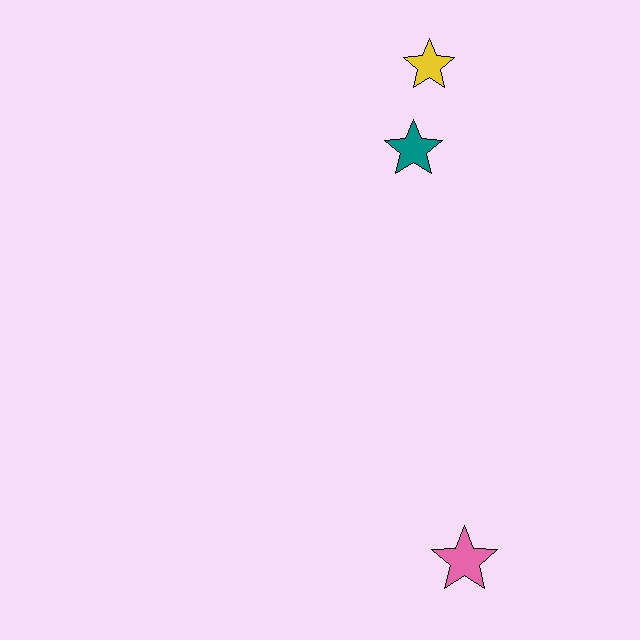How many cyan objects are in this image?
There are no cyan objects.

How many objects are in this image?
There are 3 objects.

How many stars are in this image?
There are 3 stars.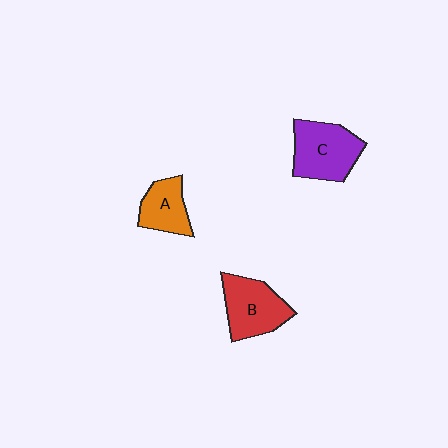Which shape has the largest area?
Shape C (purple).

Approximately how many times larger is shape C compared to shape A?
Approximately 1.5 times.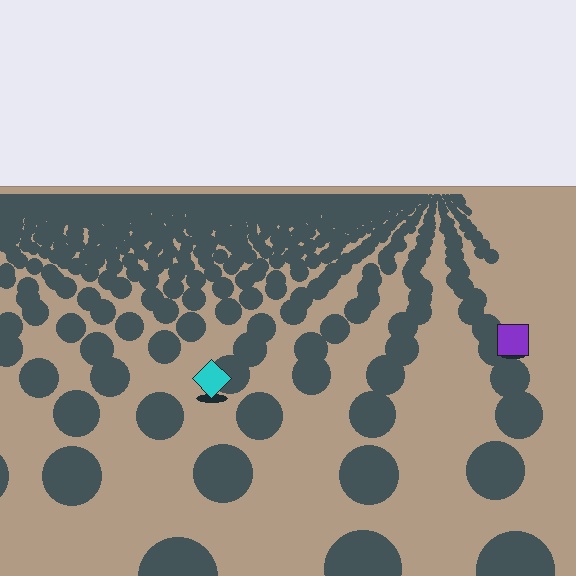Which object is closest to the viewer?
The cyan diamond is closest. The texture marks near it are larger and more spread out.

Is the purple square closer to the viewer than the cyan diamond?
No. The cyan diamond is closer — you can tell from the texture gradient: the ground texture is coarser near it.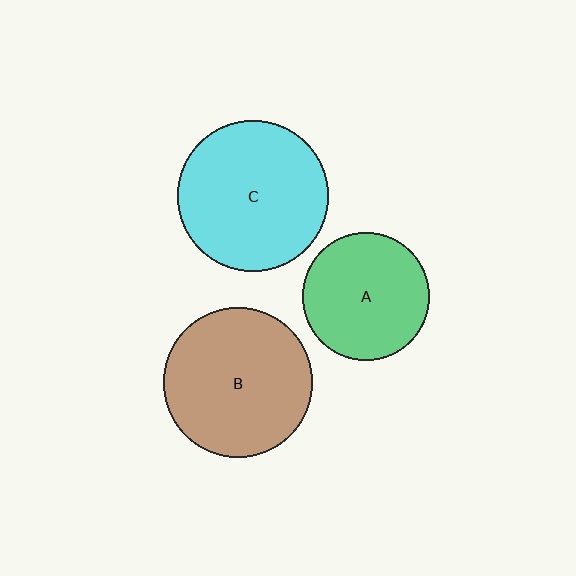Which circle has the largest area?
Circle C (cyan).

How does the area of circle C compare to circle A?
Approximately 1.4 times.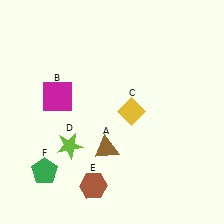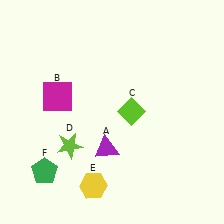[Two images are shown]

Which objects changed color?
A changed from brown to purple. C changed from yellow to lime. E changed from brown to yellow.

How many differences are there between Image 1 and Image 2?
There are 3 differences between the two images.